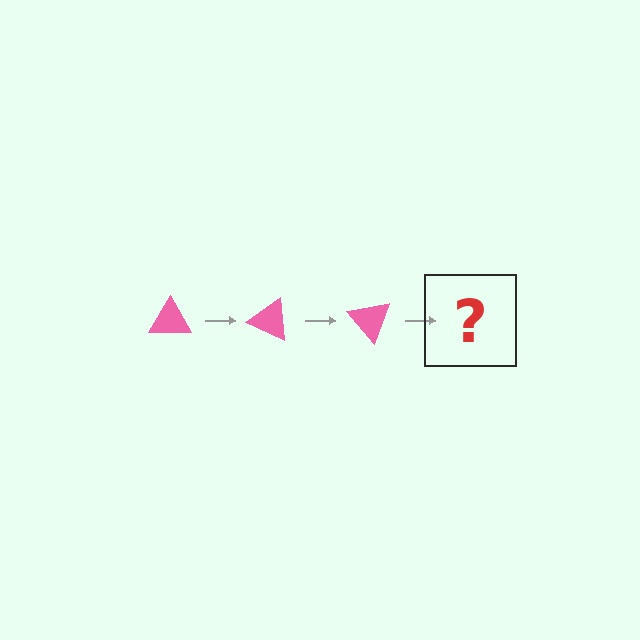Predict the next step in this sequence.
The next step is a pink triangle rotated 75 degrees.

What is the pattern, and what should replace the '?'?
The pattern is that the triangle rotates 25 degrees each step. The '?' should be a pink triangle rotated 75 degrees.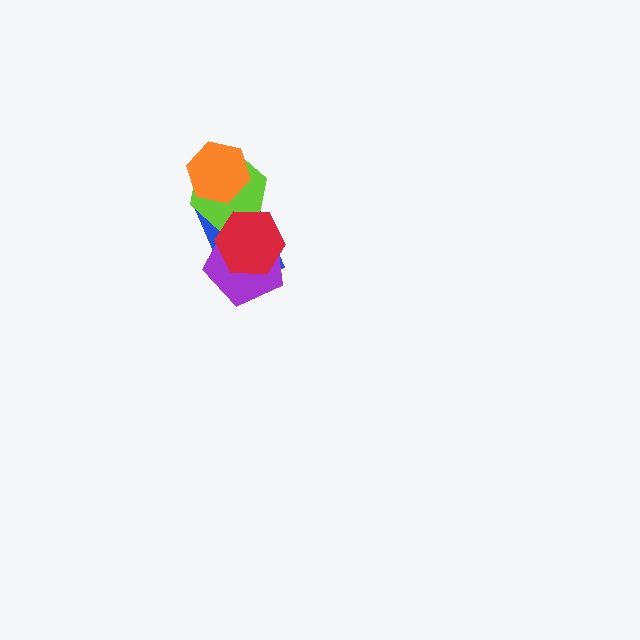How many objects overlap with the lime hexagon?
3 objects overlap with the lime hexagon.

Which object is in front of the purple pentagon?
The red hexagon is in front of the purple pentagon.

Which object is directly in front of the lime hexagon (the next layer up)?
The orange hexagon is directly in front of the lime hexagon.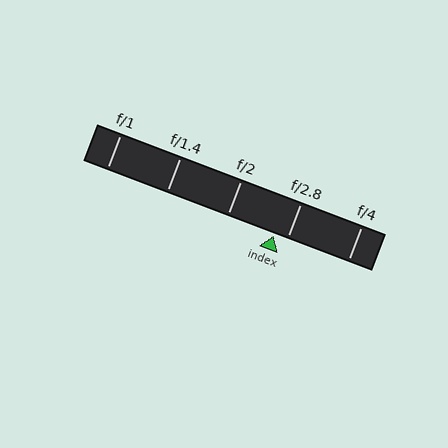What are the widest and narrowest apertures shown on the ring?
The widest aperture shown is f/1 and the narrowest is f/4.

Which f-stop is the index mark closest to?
The index mark is closest to f/2.8.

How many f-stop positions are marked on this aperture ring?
There are 5 f-stop positions marked.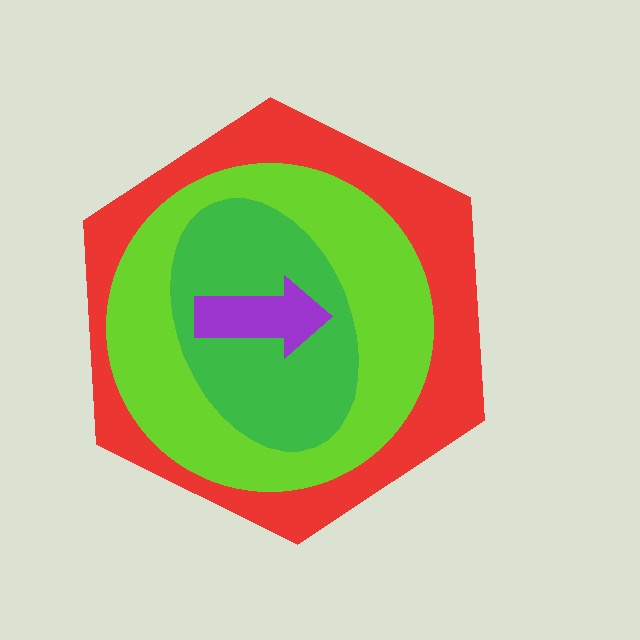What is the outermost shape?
The red hexagon.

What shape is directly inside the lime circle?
The green ellipse.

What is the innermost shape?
The purple arrow.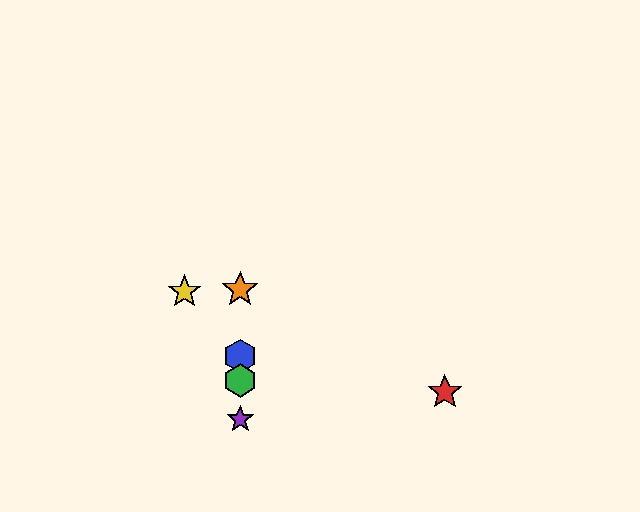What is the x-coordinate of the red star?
The red star is at x≈445.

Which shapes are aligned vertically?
The blue hexagon, the green hexagon, the purple star, the orange star are aligned vertically.